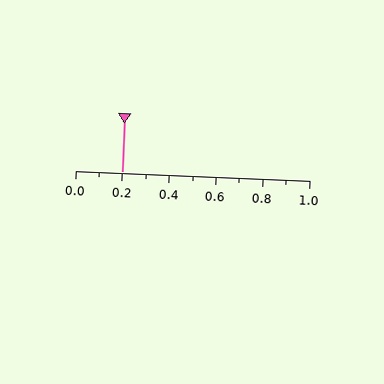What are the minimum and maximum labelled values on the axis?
The axis runs from 0.0 to 1.0.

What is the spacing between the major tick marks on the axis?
The major ticks are spaced 0.2 apart.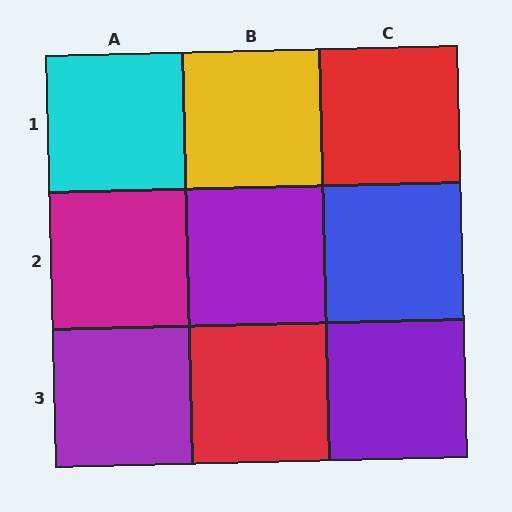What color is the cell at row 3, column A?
Purple.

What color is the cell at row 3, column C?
Purple.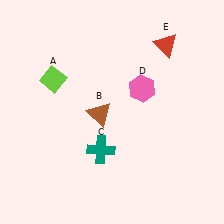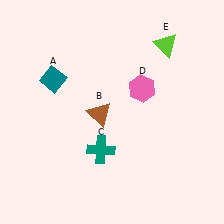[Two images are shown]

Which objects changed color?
A changed from lime to teal. E changed from red to lime.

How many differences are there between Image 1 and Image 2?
There are 2 differences between the two images.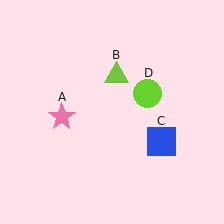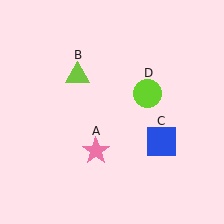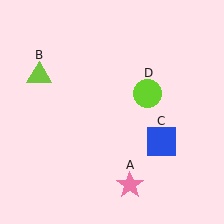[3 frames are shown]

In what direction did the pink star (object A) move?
The pink star (object A) moved down and to the right.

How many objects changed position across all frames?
2 objects changed position: pink star (object A), lime triangle (object B).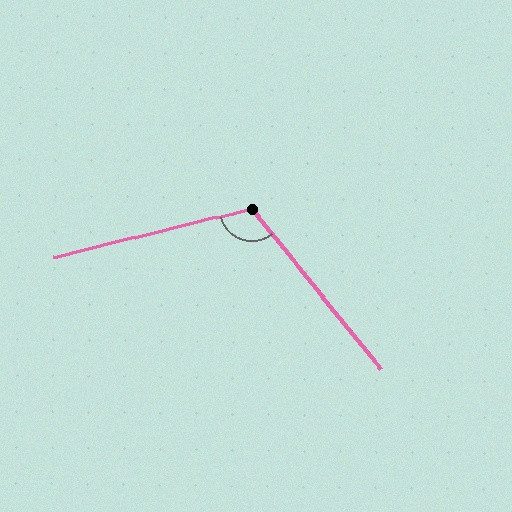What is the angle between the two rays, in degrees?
Approximately 115 degrees.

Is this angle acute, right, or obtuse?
It is obtuse.